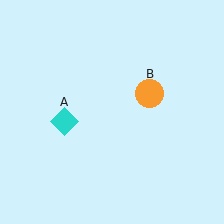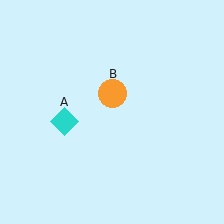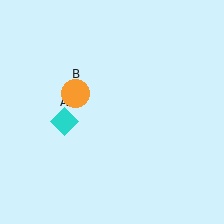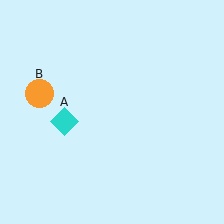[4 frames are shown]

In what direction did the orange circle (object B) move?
The orange circle (object B) moved left.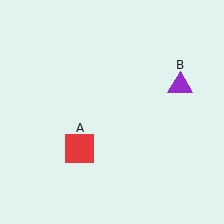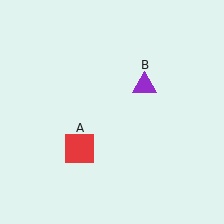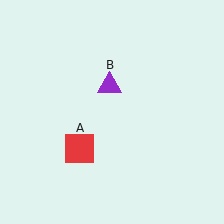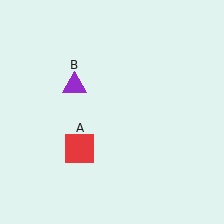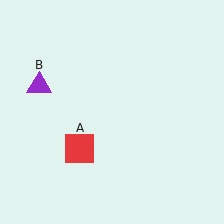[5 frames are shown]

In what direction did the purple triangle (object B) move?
The purple triangle (object B) moved left.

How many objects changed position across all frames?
1 object changed position: purple triangle (object B).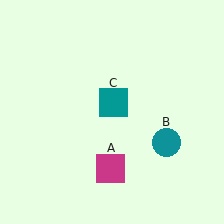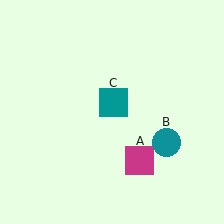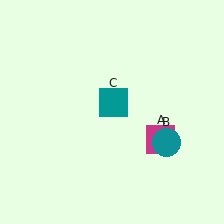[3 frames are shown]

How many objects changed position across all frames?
1 object changed position: magenta square (object A).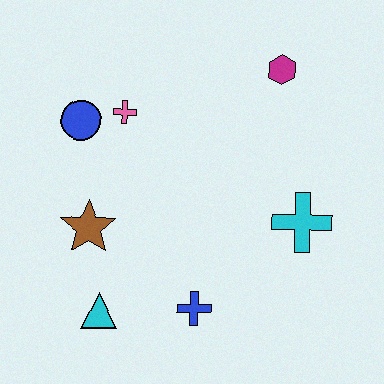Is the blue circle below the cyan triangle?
No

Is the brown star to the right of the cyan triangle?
No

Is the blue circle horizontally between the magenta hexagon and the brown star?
No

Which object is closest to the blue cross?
The cyan triangle is closest to the blue cross.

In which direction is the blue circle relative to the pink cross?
The blue circle is to the left of the pink cross.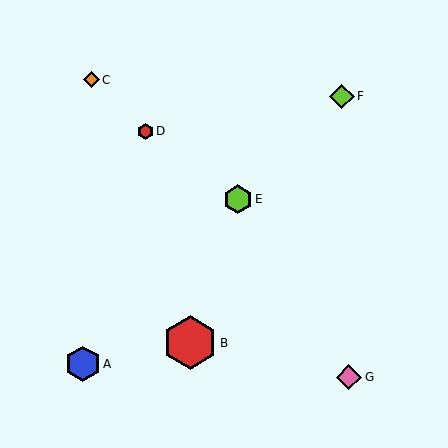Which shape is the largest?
The red hexagon (labeled B) is the largest.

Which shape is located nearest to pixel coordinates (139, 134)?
The red hexagon (labeled D) at (145, 131) is nearest to that location.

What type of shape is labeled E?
Shape E is a lime hexagon.